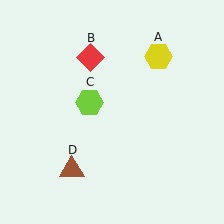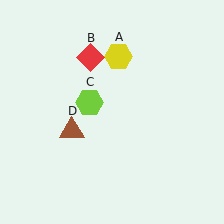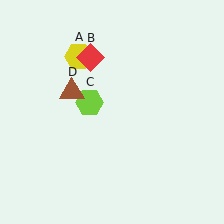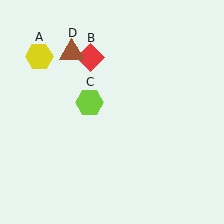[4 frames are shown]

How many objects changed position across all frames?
2 objects changed position: yellow hexagon (object A), brown triangle (object D).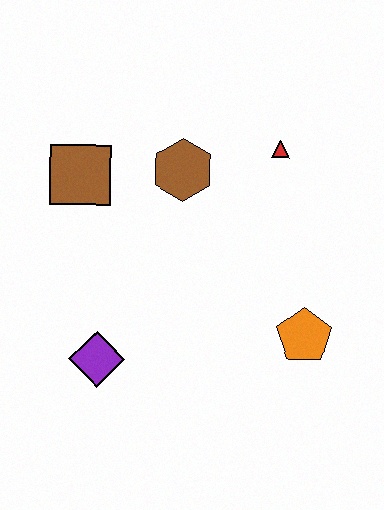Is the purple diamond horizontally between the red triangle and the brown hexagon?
No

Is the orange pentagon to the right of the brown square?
Yes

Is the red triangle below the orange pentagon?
No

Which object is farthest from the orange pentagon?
The brown square is farthest from the orange pentagon.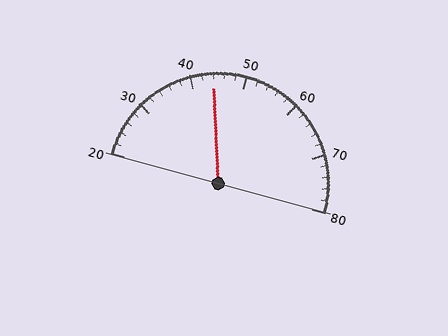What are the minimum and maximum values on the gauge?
The gauge ranges from 20 to 80.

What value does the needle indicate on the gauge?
The needle indicates approximately 44.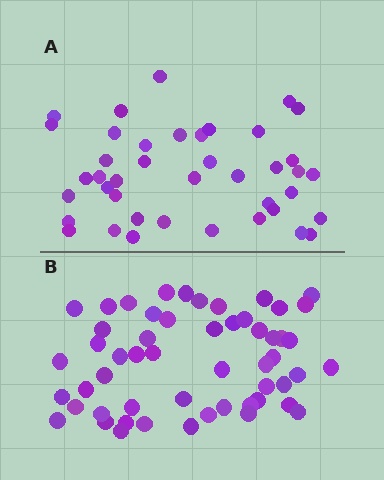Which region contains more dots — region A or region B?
Region B (the bottom region) has more dots.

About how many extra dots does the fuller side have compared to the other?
Region B has approximately 15 more dots than region A.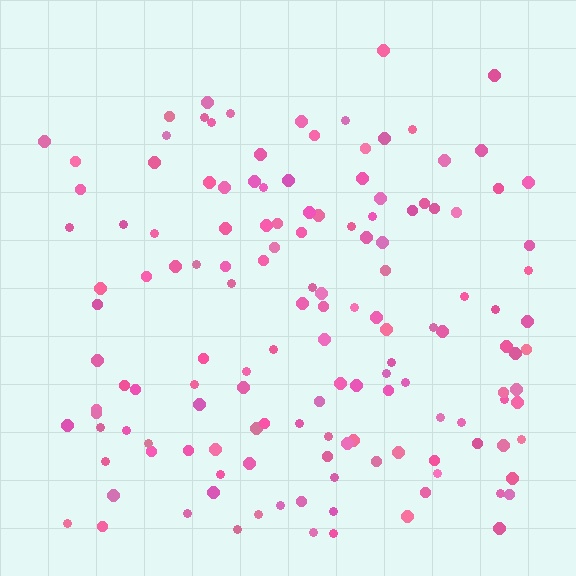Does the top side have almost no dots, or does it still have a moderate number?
Still a moderate number, just noticeably fewer than the bottom.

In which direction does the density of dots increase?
From top to bottom, with the bottom side densest.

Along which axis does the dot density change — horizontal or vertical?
Vertical.